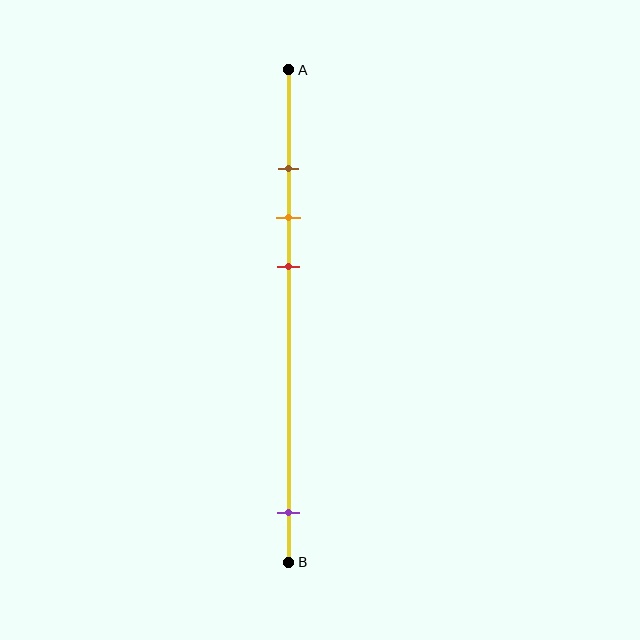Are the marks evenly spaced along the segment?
No, the marks are not evenly spaced.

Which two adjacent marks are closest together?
The brown and orange marks are the closest adjacent pair.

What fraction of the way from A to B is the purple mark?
The purple mark is approximately 90% (0.9) of the way from A to B.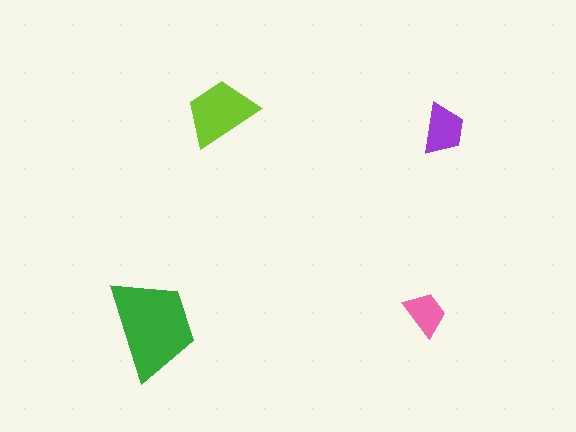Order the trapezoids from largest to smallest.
the green one, the lime one, the purple one, the pink one.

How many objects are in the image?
There are 4 objects in the image.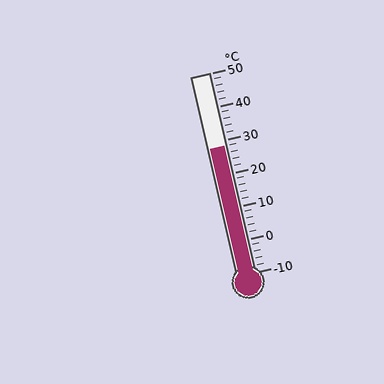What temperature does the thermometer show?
The thermometer shows approximately 28°C.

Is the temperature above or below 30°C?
The temperature is below 30°C.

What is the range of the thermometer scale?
The thermometer scale ranges from -10°C to 50°C.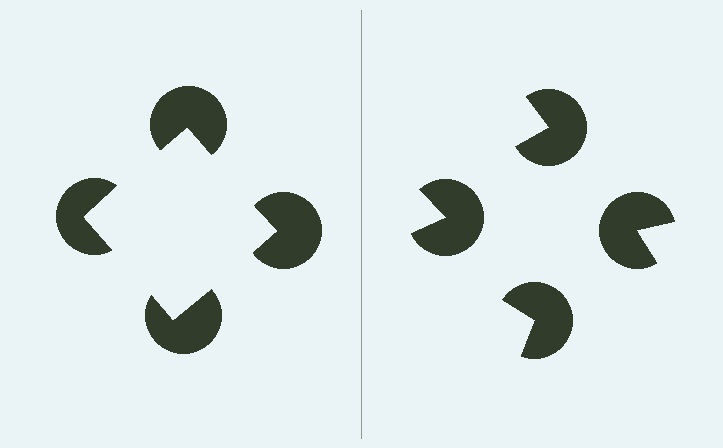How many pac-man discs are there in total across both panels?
8 — 4 on each side.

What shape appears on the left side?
An illusory square.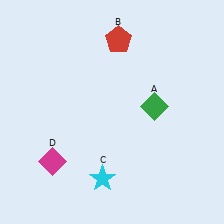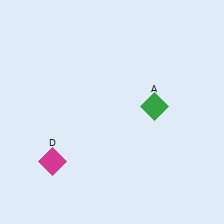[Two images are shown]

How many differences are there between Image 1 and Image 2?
There are 2 differences between the two images.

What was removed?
The red pentagon (B), the cyan star (C) were removed in Image 2.